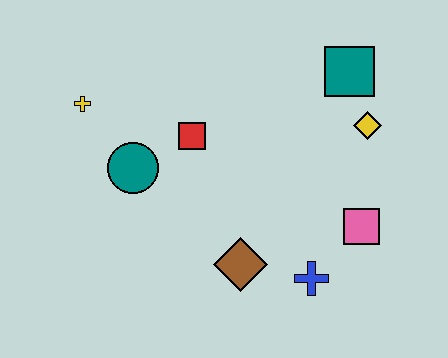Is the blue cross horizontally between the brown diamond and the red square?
No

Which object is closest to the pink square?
The blue cross is closest to the pink square.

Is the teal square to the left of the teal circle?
No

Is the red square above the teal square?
No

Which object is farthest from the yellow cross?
The pink square is farthest from the yellow cross.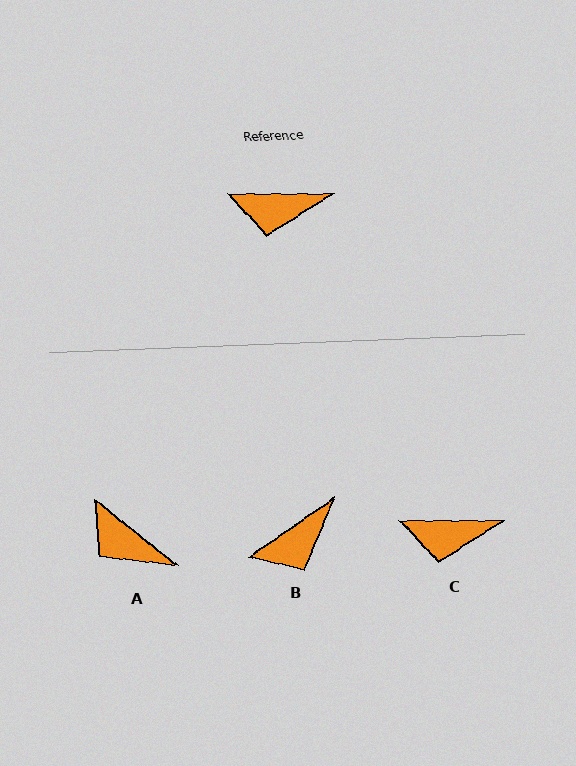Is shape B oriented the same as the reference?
No, it is off by about 35 degrees.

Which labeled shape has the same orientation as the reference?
C.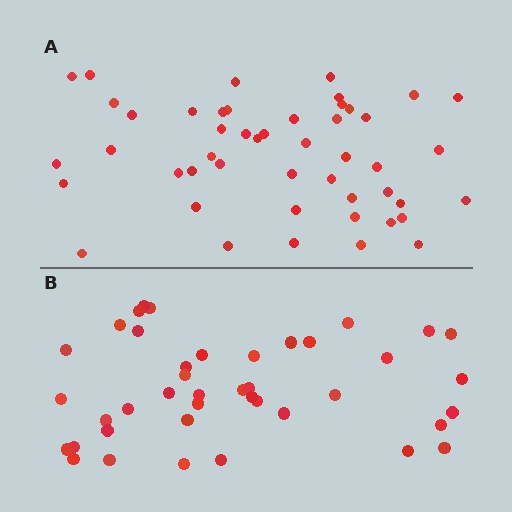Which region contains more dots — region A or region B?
Region A (the top region) has more dots.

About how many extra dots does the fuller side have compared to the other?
Region A has roughly 8 or so more dots than region B.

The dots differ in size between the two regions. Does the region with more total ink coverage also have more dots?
No. Region B has more total ink coverage because its dots are larger, but region A actually contains more individual dots. Total area can be misleading — the number of items is what matters here.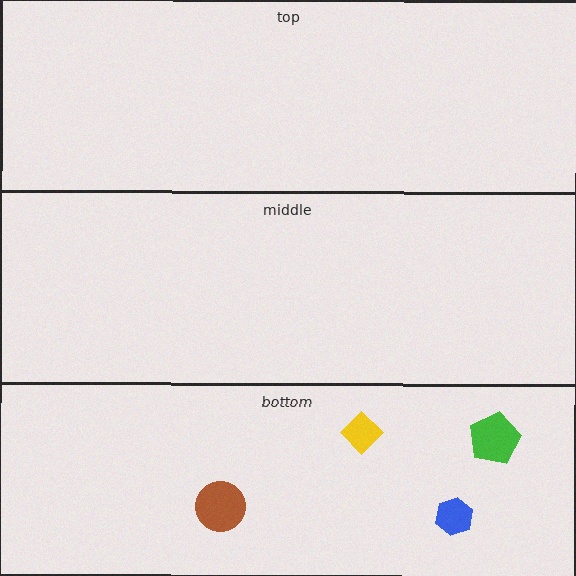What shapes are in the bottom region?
The green pentagon, the brown circle, the blue hexagon, the yellow diamond.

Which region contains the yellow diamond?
The bottom region.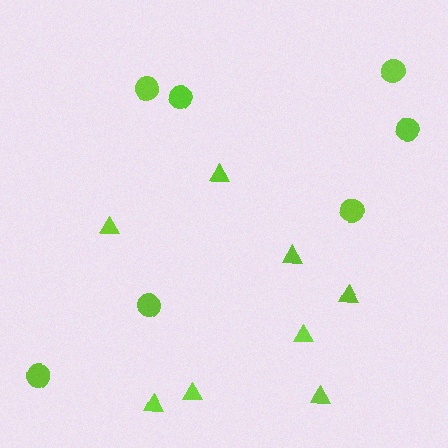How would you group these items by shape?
There are 2 groups: one group of circles (7) and one group of triangles (8).